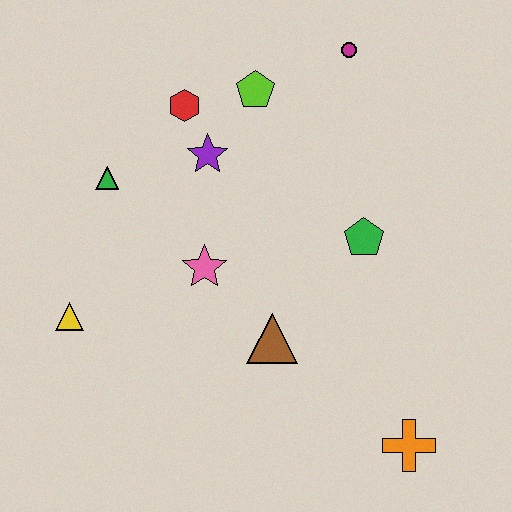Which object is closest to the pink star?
The brown triangle is closest to the pink star.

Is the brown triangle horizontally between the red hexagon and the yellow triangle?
No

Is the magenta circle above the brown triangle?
Yes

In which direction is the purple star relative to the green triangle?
The purple star is to the right of the green triangle.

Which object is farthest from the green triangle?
The orange cross is farthest from the green triangle.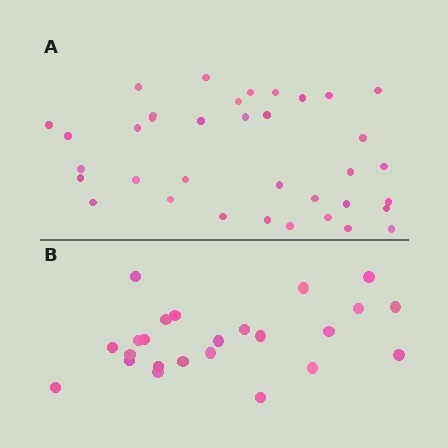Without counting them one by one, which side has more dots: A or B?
Region A (the top region) has more dots.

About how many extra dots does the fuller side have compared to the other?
Region A has roughly 12 or so more dots than region B.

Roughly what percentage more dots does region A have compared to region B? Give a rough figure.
About 50% more.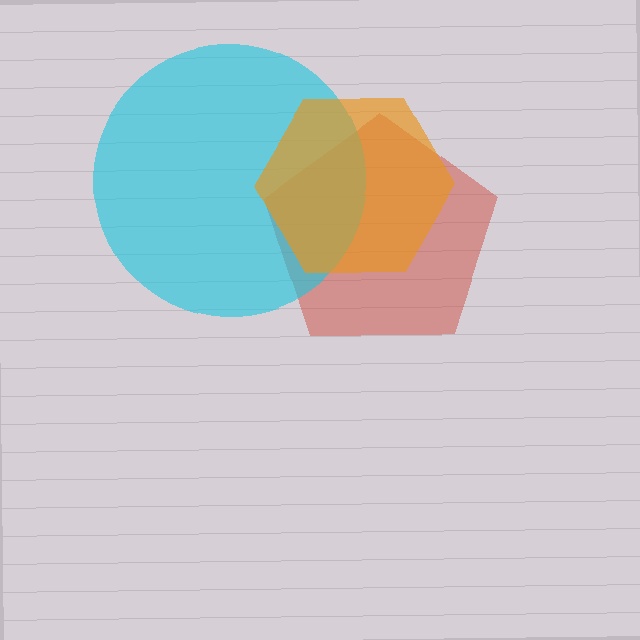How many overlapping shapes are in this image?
There are 3 overlapping shapes in the image.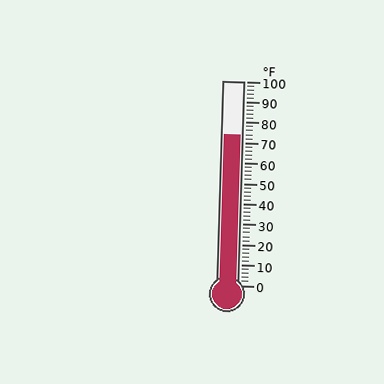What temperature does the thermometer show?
The thermometer shows approximately 74°F.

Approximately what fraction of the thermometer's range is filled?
The thermometer is filled to approximately 75% of its range.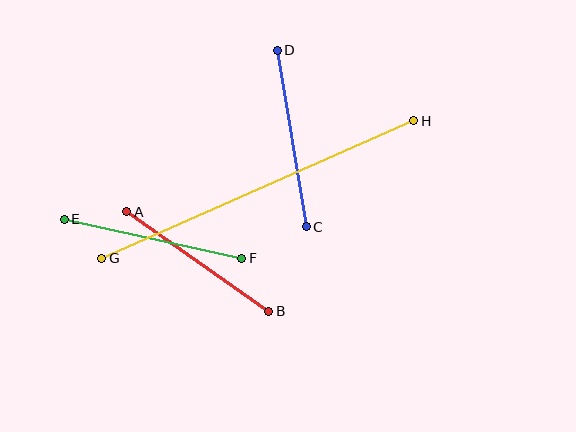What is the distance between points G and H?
The distance is approximately 341 pixels.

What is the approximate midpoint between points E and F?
The midpoint is at approximately (153, 239) pixels.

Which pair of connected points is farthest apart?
Points G and H are farthest apart.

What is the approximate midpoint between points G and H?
The midpoint is at approximately (258, 189) pixels.